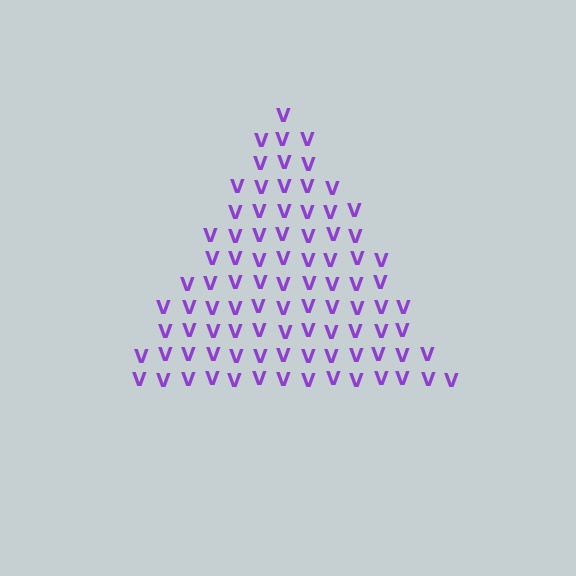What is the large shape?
The large shape is a triangle.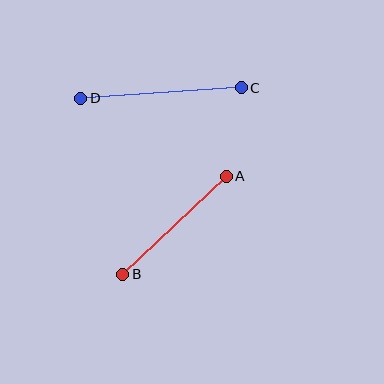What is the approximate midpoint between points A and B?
The midpoint is at approximately (174, 225) pixels.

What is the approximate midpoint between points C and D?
The midpoint is at approximately (161, 93) pixels.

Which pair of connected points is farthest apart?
Points C and D are farthest apart.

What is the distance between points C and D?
The distance is approximately 161 pixels.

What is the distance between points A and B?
The distance is approximately 143 pixels.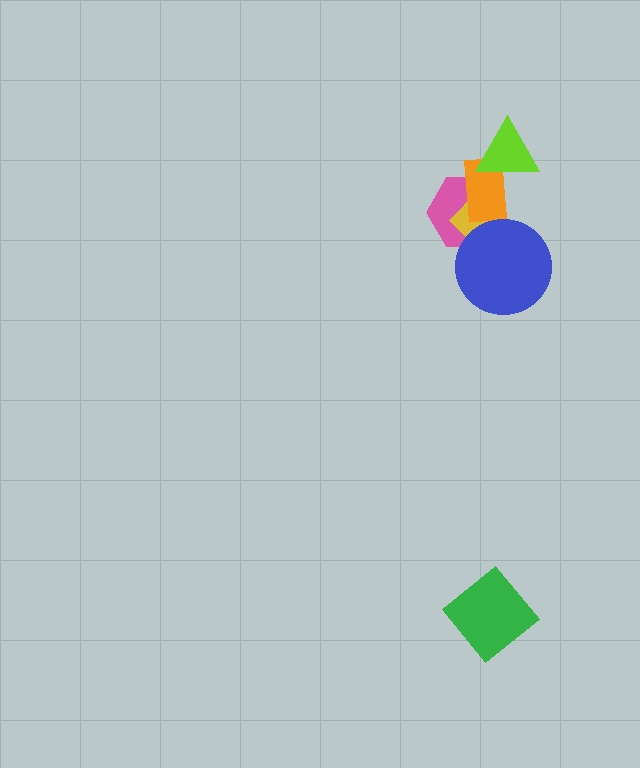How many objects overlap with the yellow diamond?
3 objects overlap with the yellow diamond.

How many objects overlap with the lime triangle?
1 object overlaps with the lime triangle.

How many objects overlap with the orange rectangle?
3 objects overlap with the orange rectangle.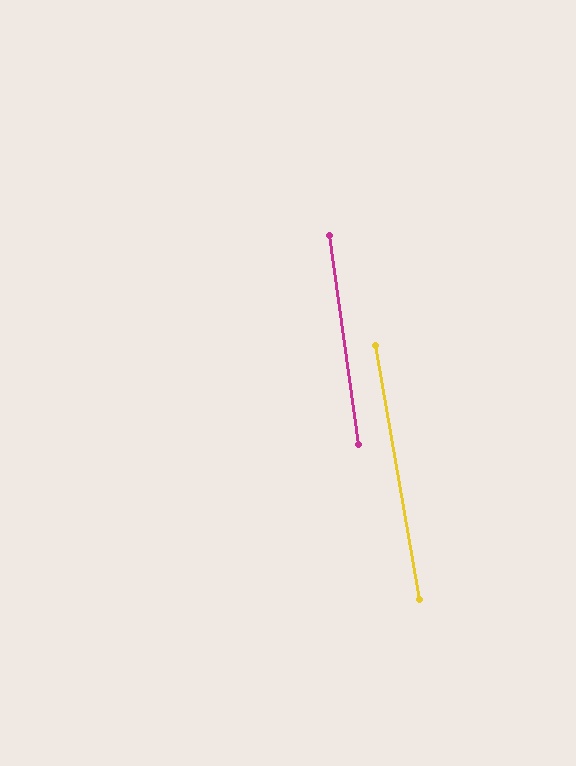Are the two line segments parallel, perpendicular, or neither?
Parallel — their directions differ by only 1.9°.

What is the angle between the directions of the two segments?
Approximately 2 degrees.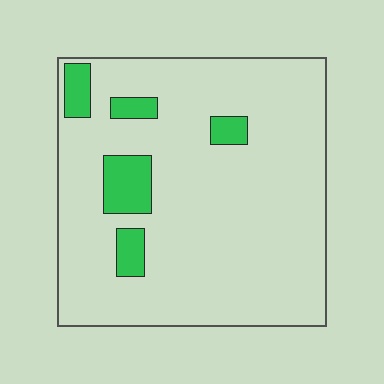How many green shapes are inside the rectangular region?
5.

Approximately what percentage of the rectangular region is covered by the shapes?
Approximately 10%.